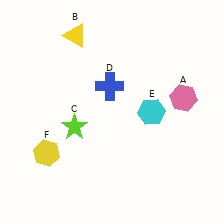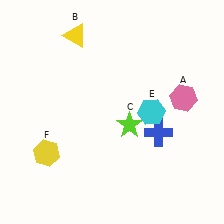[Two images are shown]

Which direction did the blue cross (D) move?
The blue cross (D) moved right.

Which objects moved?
The objects that moved are: the lime star (C), the blue cross (D).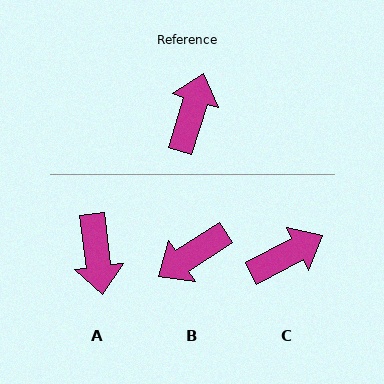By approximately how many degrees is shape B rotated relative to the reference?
Approximately 140 degrees counter-clockwise.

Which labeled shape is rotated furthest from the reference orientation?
A, about 156 degrees away.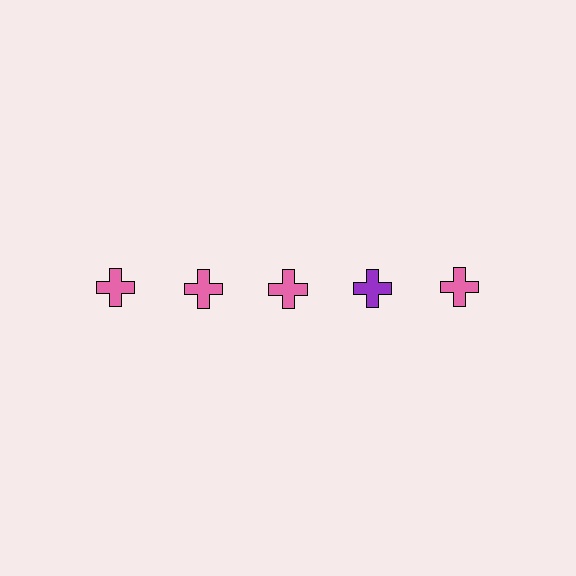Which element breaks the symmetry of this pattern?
The purple cross in the top row, second from right column breaks the symmetry. All other shapes are pink crosses.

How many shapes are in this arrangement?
There are 5 shapes arranged in a grid pattern.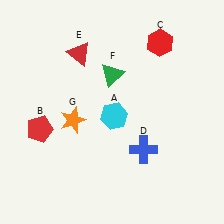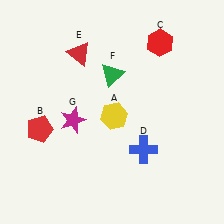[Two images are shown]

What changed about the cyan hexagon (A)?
In Image 1, A is cyan. In Image 2, it changed to yellow.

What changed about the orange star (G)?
In Image 1, G is orange. In Image 2, it changed to magenta.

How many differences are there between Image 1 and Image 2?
There are 2 differences between the two images.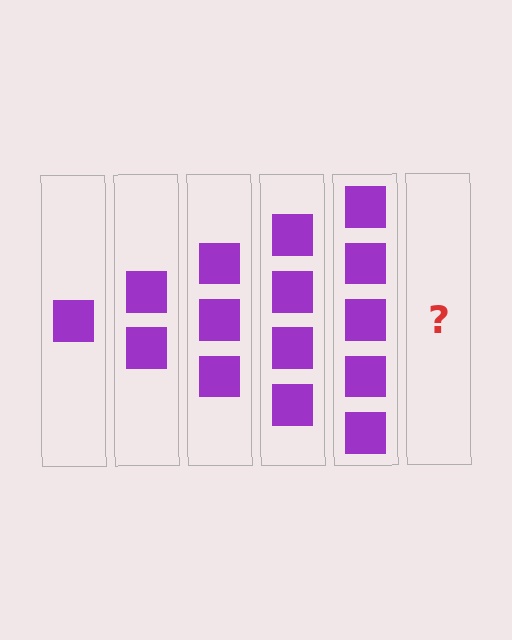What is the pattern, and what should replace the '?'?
The pattern is that each step adds one more square. The '?' should be 6 squares.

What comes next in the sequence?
The next element should be 6 squares.